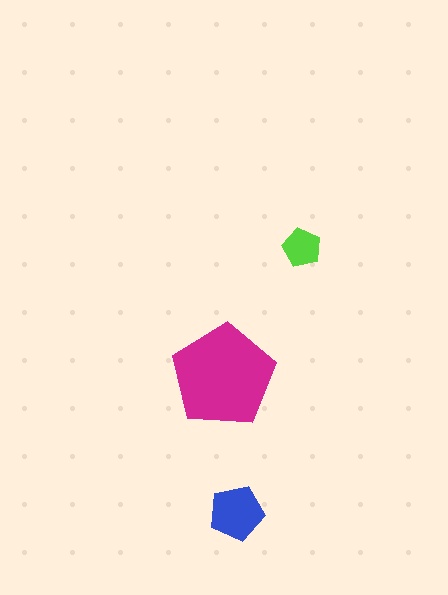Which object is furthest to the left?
The magenta pentagon is leftmost.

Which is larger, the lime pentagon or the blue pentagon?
The blue one.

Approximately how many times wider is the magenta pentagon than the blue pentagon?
About 2 times wider.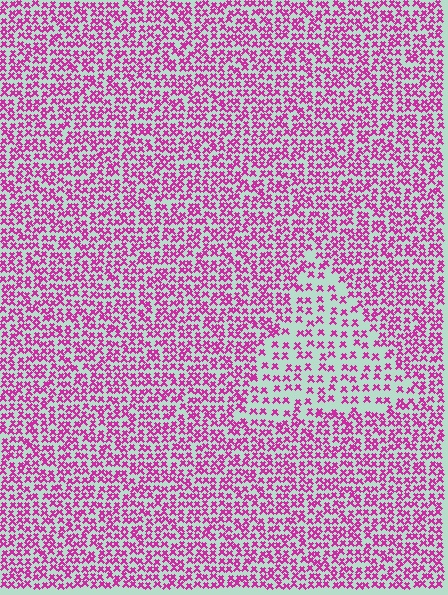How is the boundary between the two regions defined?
The boundary is defined by a change in element density (approximately 2.0x ratio). All elements are the same color, size, and shape.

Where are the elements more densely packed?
The elements are more densely packed outside the triangle boundary.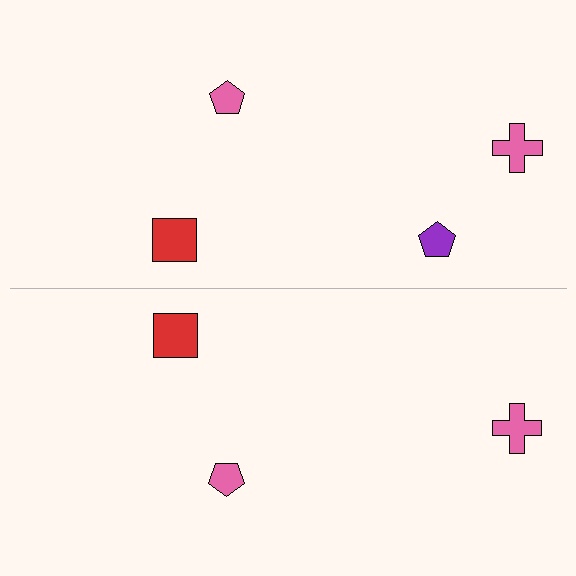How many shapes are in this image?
There are 7 shapes in this image.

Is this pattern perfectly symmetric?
No, the pattern is not perfectly symmetric. A purple pentagon is missing from the bottom side.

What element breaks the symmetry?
A purple pentagon is missing from the bottom side.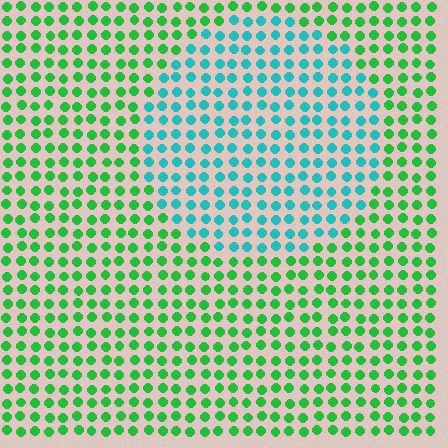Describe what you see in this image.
The image is filled with small green elements in a uniform arrangement. A circle-shaped region is visible where the elements are tinted to a slightly different hue, forming a subtle color boundary.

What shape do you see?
I see a circle.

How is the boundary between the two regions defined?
The boundary is defined purely by a slight shift in hue (about 51 degrees). Spacing, size, and orientation are identical on both sides.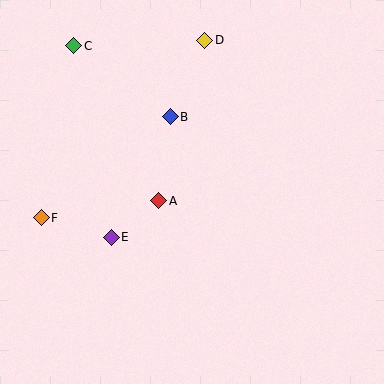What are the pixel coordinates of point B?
Point B is at (170, 117).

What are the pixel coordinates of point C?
Point C is at (74, 46).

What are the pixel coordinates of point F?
Point F is at (41, 218).